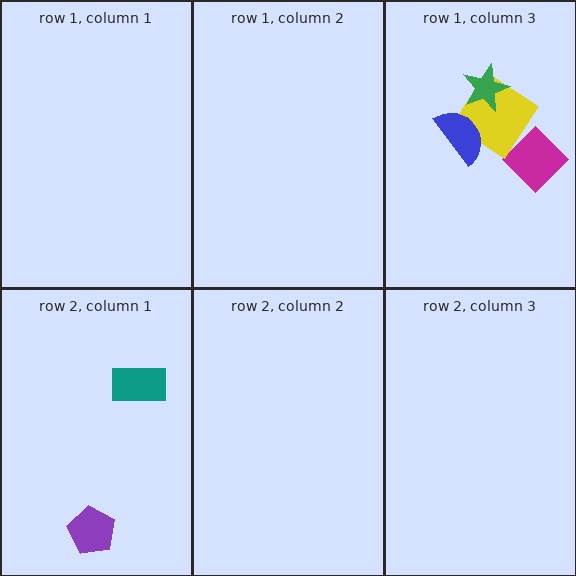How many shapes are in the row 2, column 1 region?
2.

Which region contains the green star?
The row 1, column 3 region.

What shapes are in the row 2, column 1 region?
The teal rectangle, the purple pentagon.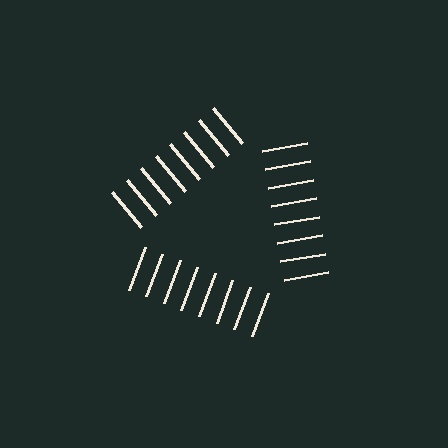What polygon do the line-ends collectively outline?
An illusory triangle — the line segments terminate on its edges but no continuous stroke is drawn.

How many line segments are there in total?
24 — 8 along each of the 3 edges.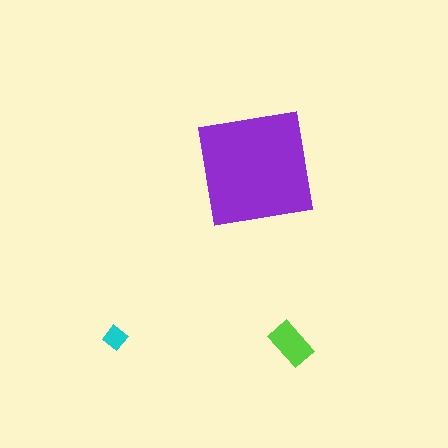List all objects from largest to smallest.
The purple square, the lime rectangle, the cyan diamond.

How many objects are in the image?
There are 3 objects in the image.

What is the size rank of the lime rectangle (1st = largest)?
2nd.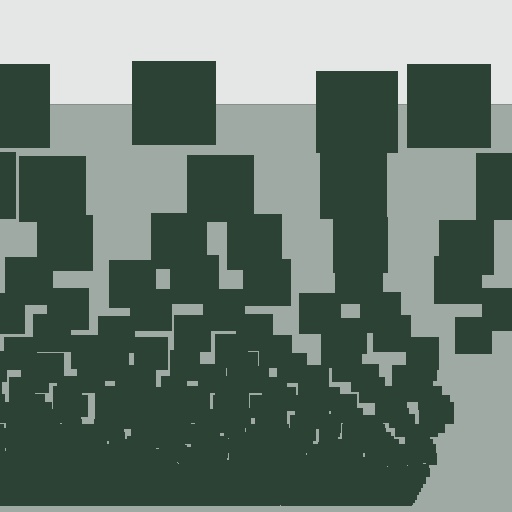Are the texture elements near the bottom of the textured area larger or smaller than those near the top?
Smaller. The gradient is inverted — elements near the bottom are smaller and denser.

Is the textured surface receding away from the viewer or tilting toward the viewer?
The surface appears to tilt toward the viewer. Texture elements get larger and sparser toward the top.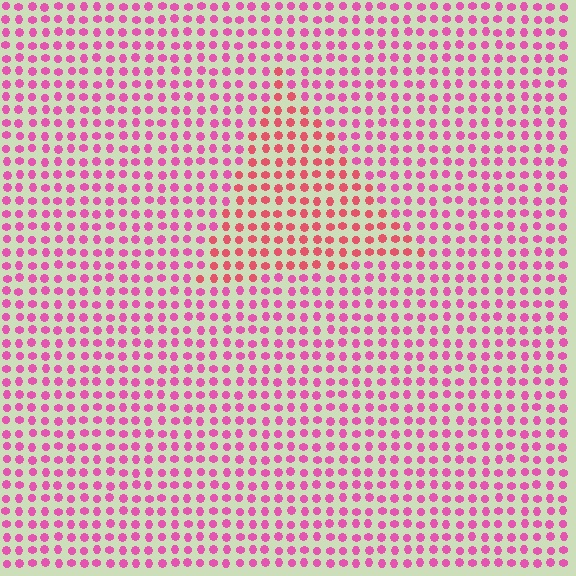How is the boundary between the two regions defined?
The boundary is defined purely by a slight shift in hue (about 29 degrees). Spacing, size, and orientation are identical on both sides.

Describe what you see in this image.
The image is filled with small pink elements in a uniform arrangement. A triangle-shaped region is visible where the elements are tinted to a slightly different hue, forming a subtle color boundary.